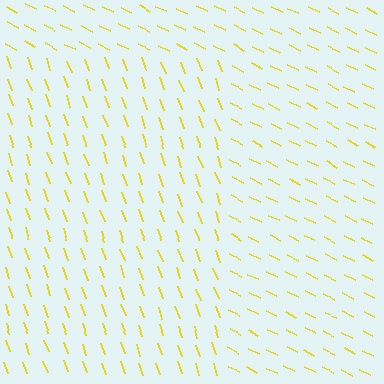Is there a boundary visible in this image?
Yes, there is a texture boundary formed by a change in line orientation.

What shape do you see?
I see a rectangle.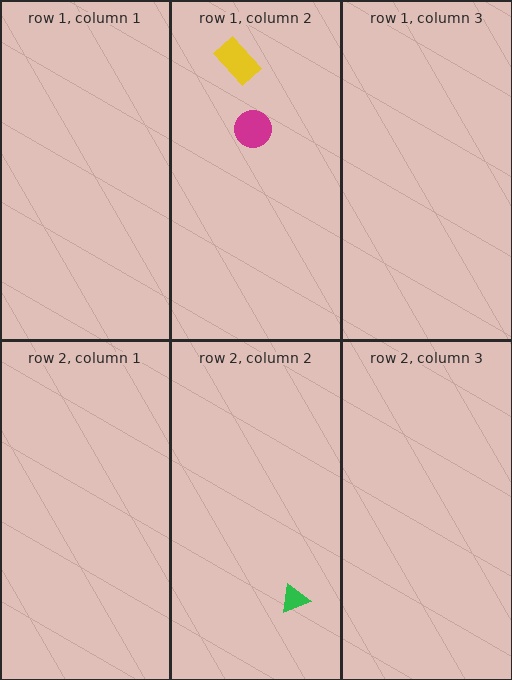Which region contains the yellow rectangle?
The row 1, column 2 region.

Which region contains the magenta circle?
The row 1, column 2 region.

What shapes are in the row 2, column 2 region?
The green triangle.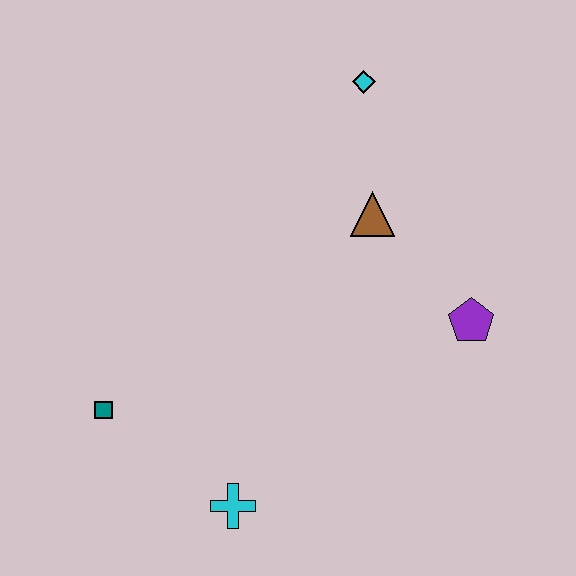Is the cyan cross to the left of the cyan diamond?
Yes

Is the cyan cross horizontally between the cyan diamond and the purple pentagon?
No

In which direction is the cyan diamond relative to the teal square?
The cyan diamond is above the teal square.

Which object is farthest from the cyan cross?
The cyan diamond is farthest from the cyan cross.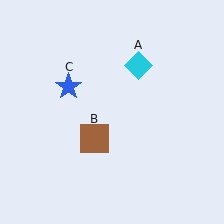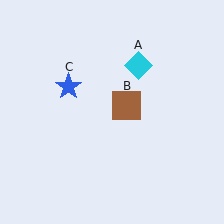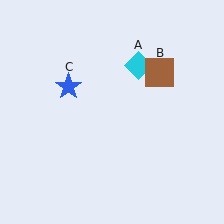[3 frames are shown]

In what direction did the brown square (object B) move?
The brown square (object B) moved up and to the right.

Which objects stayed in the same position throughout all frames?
Cyan diamond (object A) and blue star (object C) remained stationary.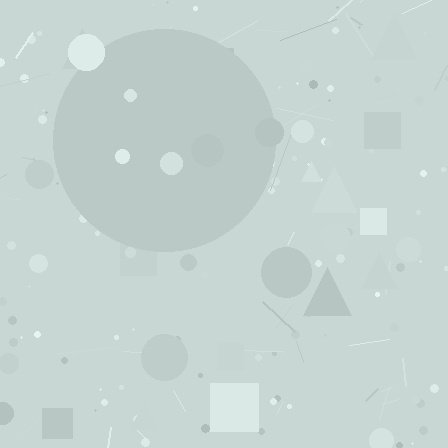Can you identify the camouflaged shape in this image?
The camouflaged shape is a circle.